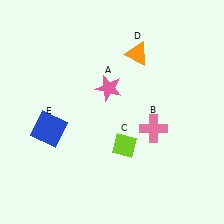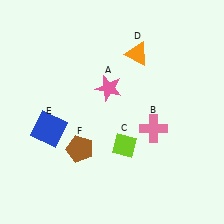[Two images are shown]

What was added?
A brown pentagon (F) was added in Image 2.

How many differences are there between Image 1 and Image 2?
There is 1 difference between the two images.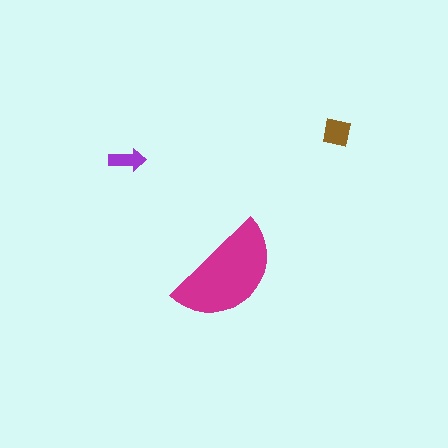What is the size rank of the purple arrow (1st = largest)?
3rd.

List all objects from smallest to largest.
The purple arrow, the brown square, the magenta semicircle.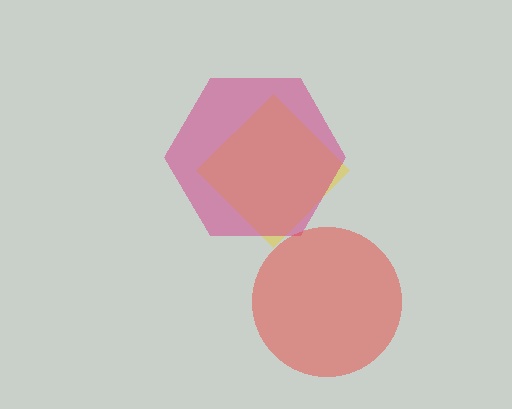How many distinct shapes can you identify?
There are 3 distinct shapes: a yellow diamond, a magenta hexagon, a red circle.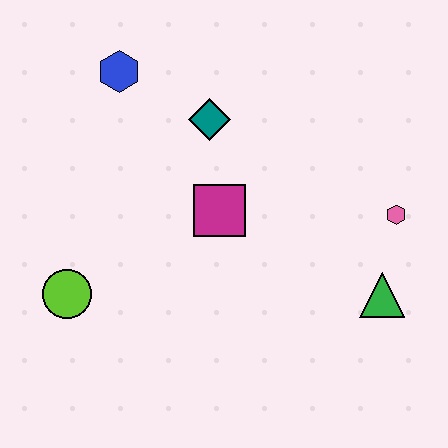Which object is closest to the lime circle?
The magenta square is closest to the lime circle.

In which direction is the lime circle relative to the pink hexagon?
The lime circle is to the left of the pink hexagon.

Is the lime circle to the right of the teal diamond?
No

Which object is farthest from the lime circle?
The pink hexagon is farthest from the lime circle.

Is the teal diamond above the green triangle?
Yes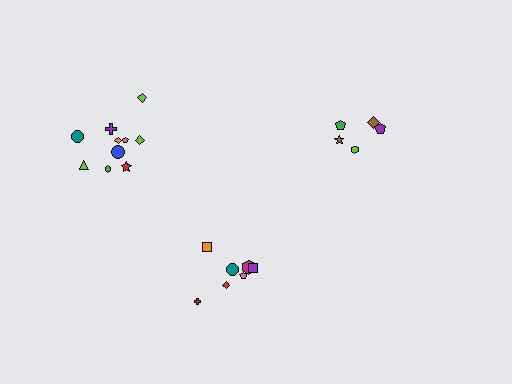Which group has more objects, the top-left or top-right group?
The top-left group.